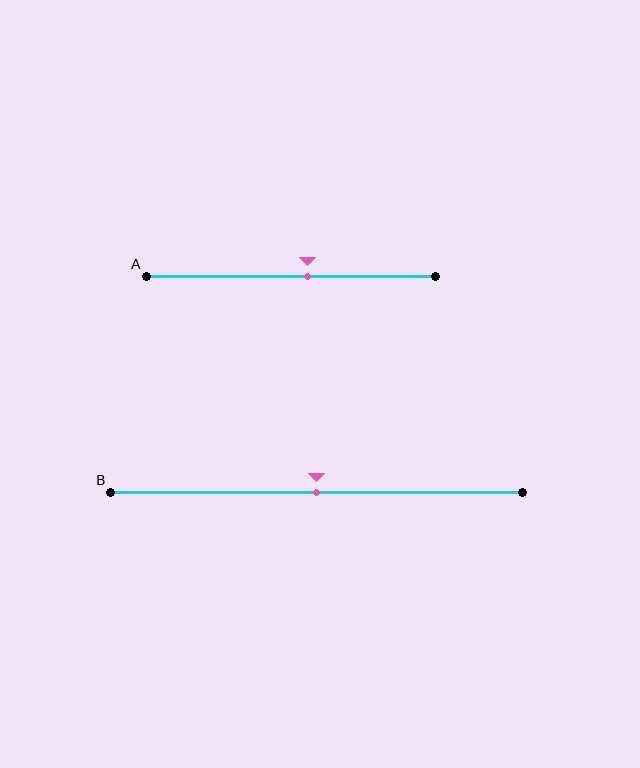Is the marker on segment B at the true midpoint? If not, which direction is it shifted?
Yes, the marker on segment B is at the true midpoint.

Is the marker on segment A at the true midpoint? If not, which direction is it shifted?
No, the marker on segment A is shifted to the right by about 6% of the segment length.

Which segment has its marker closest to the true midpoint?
Segment B has its marker closest to the true midpoint.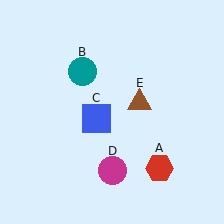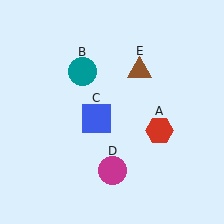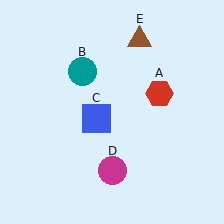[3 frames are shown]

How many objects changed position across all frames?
2 objects changed position: red hexagon (object A), brown triangle (object E).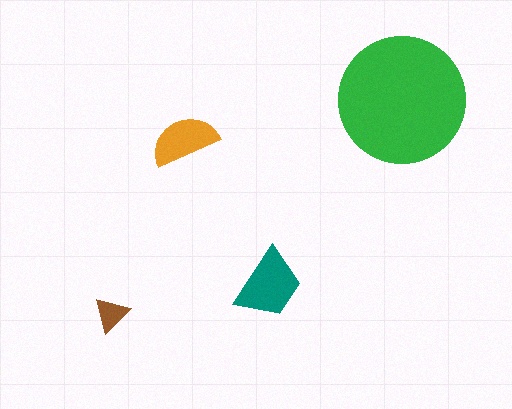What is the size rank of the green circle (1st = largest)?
1st.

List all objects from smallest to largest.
The brown triangle, the orange semicircle, the teal trapezoid, the green circle.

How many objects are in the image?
There are 4 objects in the image.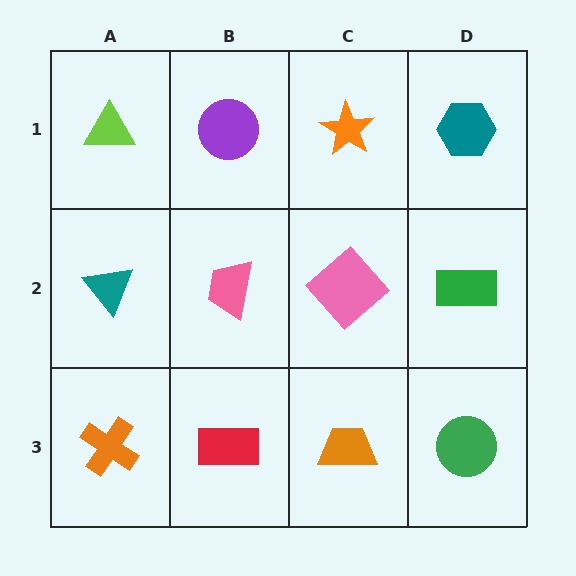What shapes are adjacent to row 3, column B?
A pink trapezoid (row 2, column B), an orange cross (row 3, column A), an orange trapezoid (row 3, column C).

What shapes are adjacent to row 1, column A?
A teal triangle (row 2, column A), a purple circle (row 1, column B).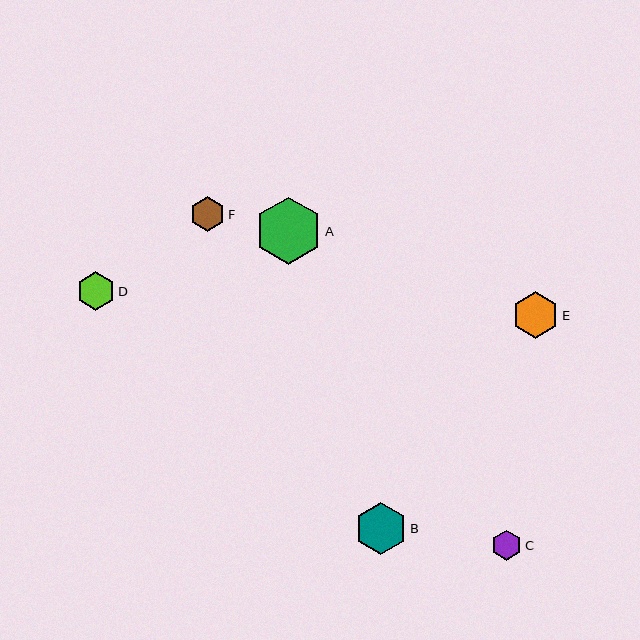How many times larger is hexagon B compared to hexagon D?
Hexagon B is approximately 1.4 times the size of hexagon D.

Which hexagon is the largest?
Hexagon A is the largest with a size of approximately 67 pixels.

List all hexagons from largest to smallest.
From largest to smallest: A, B, E, D, F, C.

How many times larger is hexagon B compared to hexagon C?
Hexagon B is approximately 1.7 times the size of hexagon C.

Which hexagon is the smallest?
Hexagon C is the smallest with a size of approximately 30 pixels.